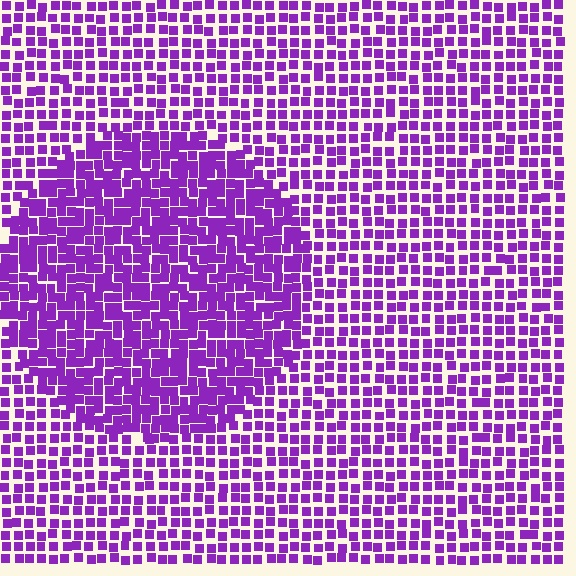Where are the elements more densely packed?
The elements are more densely packed inside the circle boundary.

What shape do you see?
I see a circle.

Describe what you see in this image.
The image contains small purple elements arranged at two different densities. A circle-shaped region is visible where the elements are more densely packed than the surrounding area.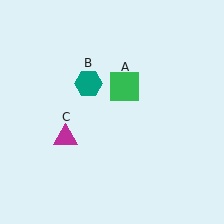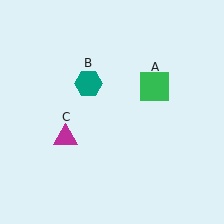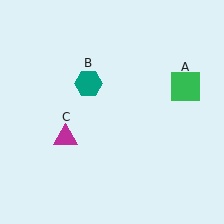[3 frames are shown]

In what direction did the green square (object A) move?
The green square (object A) moved right.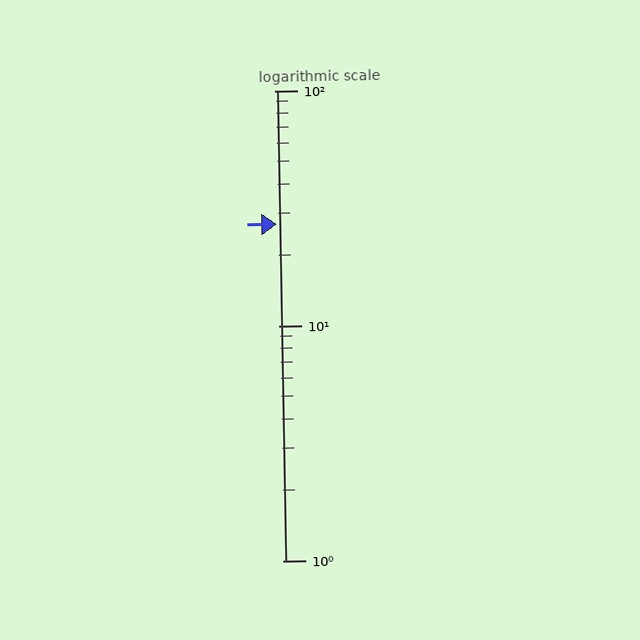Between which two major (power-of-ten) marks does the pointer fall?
The pointer is between 10 and 100.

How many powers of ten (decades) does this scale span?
The scale spans 2 decades, from 1 to 100.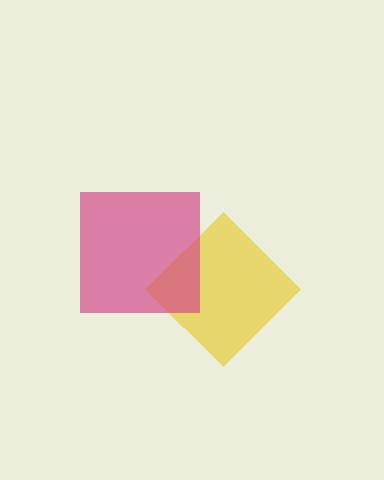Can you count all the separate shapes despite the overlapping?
Yes, there are 2 separate shapes.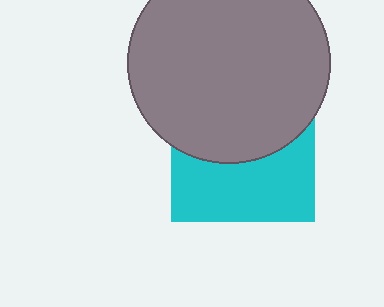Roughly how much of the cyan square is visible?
About half of it is visible (roughly 47%).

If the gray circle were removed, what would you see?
You would see the complete cyan square.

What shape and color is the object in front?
The object in front is a gray circle.